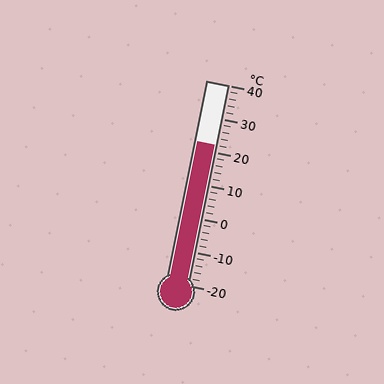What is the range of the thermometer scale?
The thermometer scale ranges from -20°C to 40°C.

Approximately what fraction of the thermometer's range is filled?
The thermometer is filled to approximately 70% of its range.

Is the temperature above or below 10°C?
The temperature is above 10°C.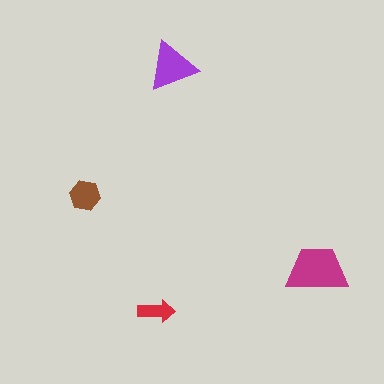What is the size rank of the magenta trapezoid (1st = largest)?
1st.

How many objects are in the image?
There are 4 objects in the image.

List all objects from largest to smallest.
The magenta trapezoid, the purple triangle, the brown hexagon, the red arrow.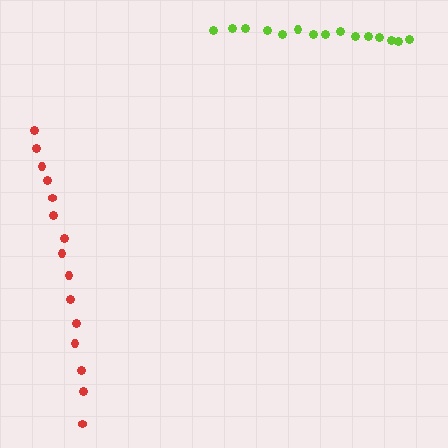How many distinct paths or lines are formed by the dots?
There are 2 distinct paths.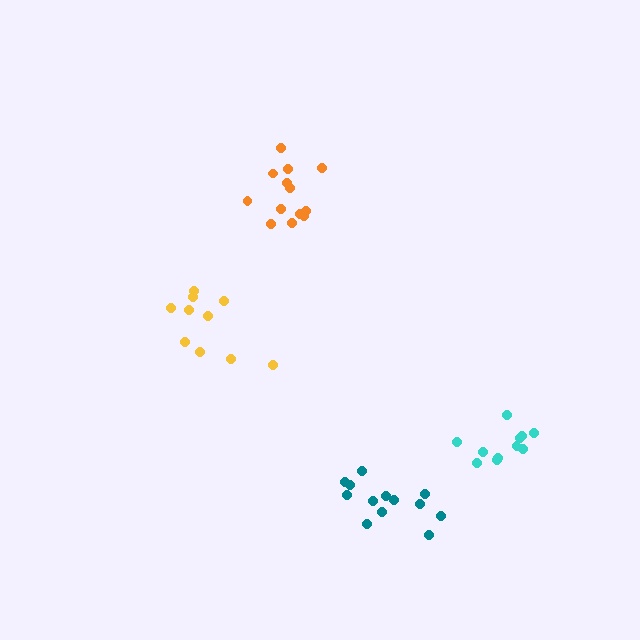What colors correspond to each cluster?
The clusters are colored: orange, teal, yellow, cyan.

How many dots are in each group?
Group 1: 13 dots, Group 2: 13 dots, Group 3: 10 dots, Group 4: 11 dots (47 total).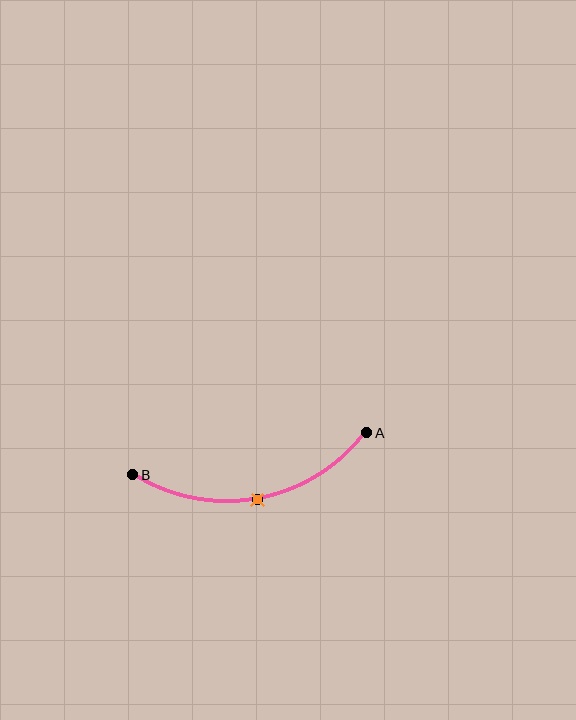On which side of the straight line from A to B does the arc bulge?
The arc bulges below the straight line connecting A and B.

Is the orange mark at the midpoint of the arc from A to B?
Yes. The orange mark lies on the arc at equal arc-length from both A and B — it is the arc midpoint.